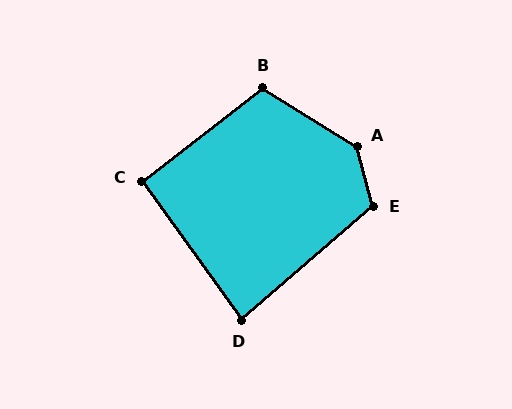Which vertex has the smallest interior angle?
D, at approximately 85 degrees.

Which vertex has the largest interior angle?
A, at approximately 136 degrees.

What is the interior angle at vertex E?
Approximately 117 degrees (obtuse).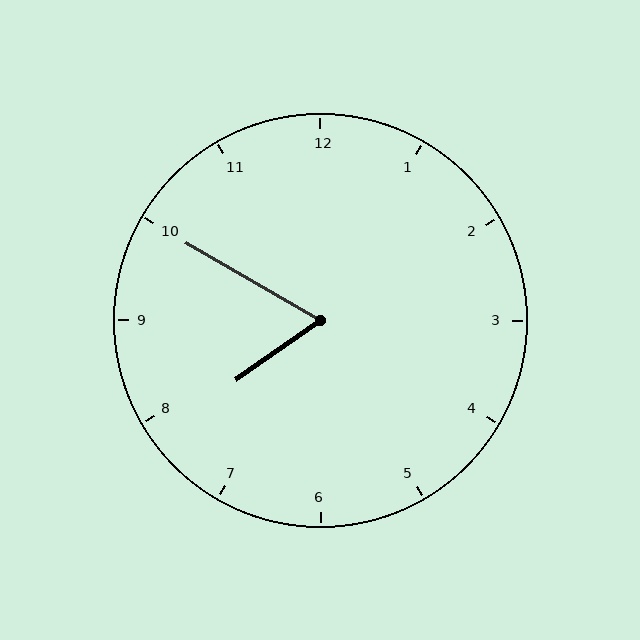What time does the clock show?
7:50.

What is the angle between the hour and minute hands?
Approximately 65 degrees.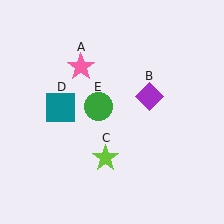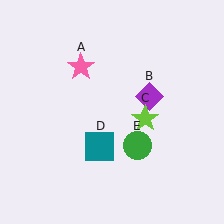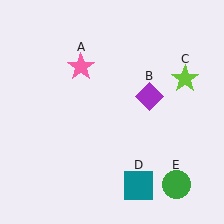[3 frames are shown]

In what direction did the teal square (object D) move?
The teal square (object D) moved down and to the right.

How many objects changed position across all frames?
3 objects changed position: lime star (object C), teal square (object D), green circle (object E).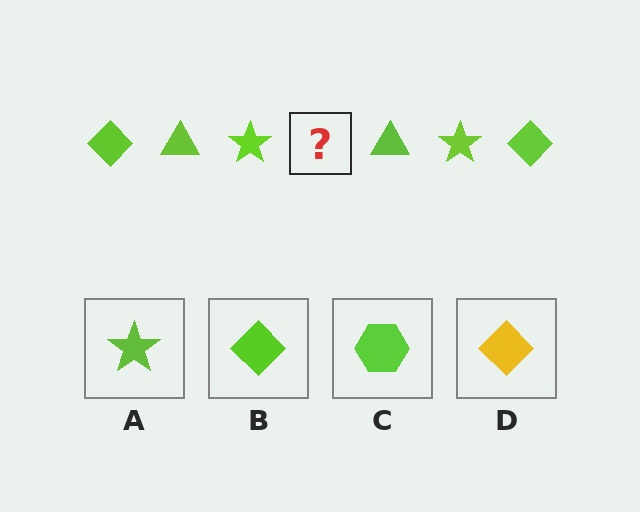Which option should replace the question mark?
Option B.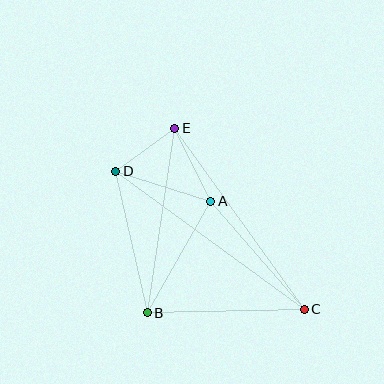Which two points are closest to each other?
Points D and E are closest to each other.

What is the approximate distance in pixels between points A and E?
The distance between A and E is approximately 82 pixels.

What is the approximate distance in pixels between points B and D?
The distance between B and D is approximately 145 pixels.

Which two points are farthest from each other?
Points C and D are farthest from each other.